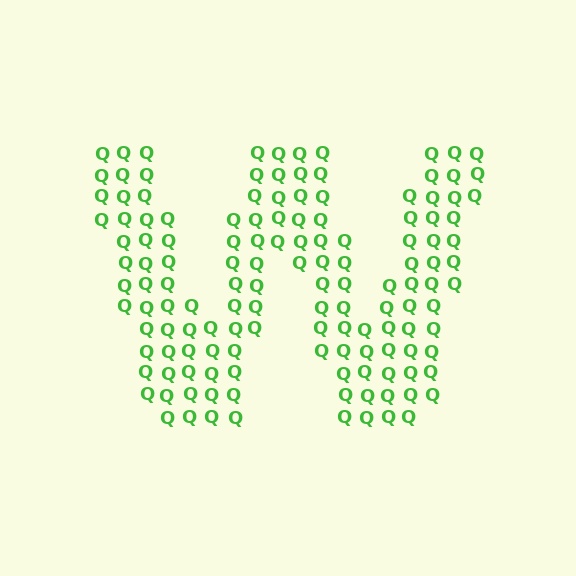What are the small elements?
The small elements are letter Q's.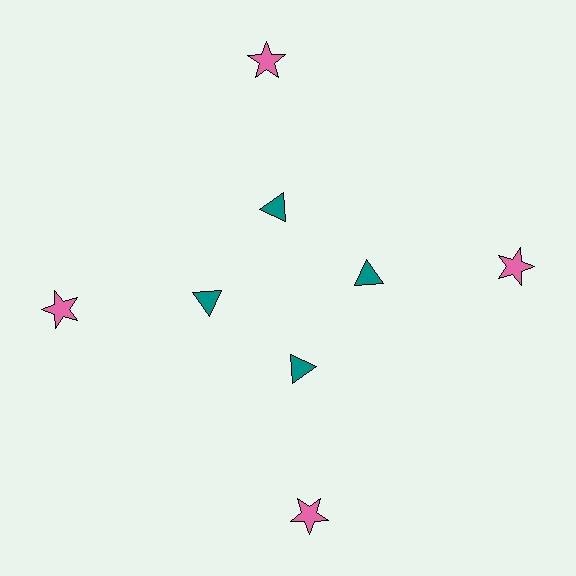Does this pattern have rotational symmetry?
Yes, this pattern has 4-fold rotational symmetry. It looks the same after rotating 90 degrees around the center.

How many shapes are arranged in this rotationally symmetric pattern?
There are 8 shapes, arranged in 4 groups of 2.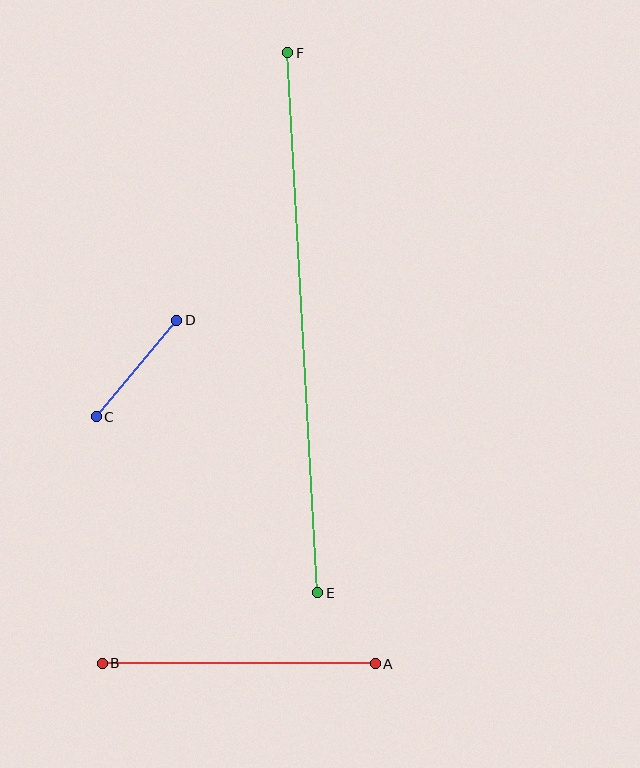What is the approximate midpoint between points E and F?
The midpoint is at approximately (303, 323) pixels.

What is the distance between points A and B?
The distance is approximately 273 pixels.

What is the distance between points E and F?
The distance is approximately 541 pixels.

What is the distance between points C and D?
The distance is approximately 126 pixels.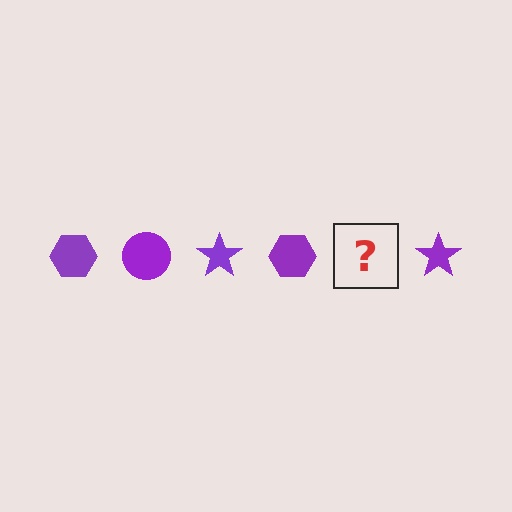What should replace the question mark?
The question mark should be replaced with a purple circle.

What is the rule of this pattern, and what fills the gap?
The rule is that the pattern cycles through hexagon, circle, star shapes in purple. The gap should be filled with a purple circle.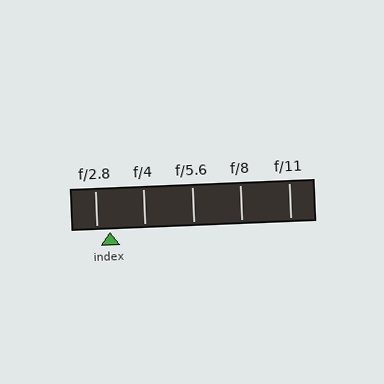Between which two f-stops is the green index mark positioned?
The index mark is between f/2.8 and f/4.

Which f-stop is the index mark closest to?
The index mark is closest to f/2.8.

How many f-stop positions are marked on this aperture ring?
There are 5 f-stop positions marked.